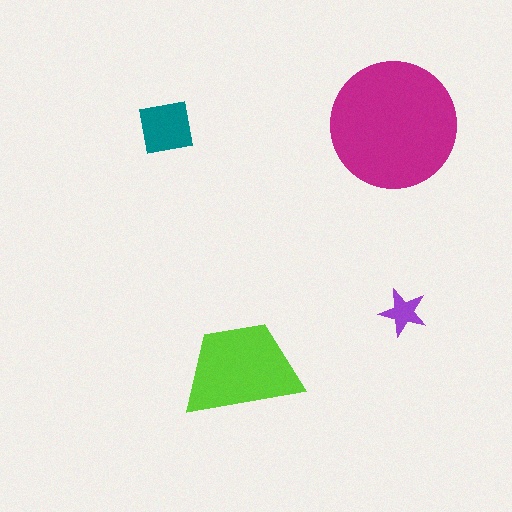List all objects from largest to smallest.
The magenta circle, the lime trapezoid, the teal square, the purple star.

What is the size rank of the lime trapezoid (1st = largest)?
2nd.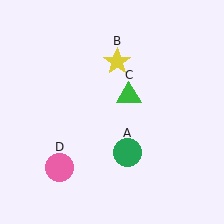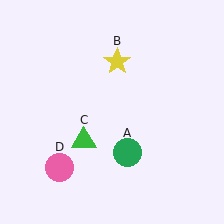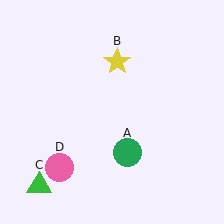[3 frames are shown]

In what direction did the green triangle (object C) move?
The green triangle (object C) moved down and to the left.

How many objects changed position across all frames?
1 object changed position: green triangle (object C).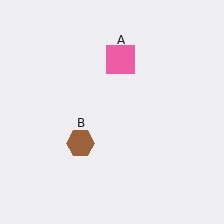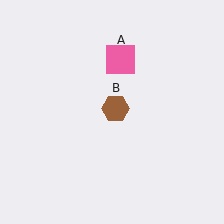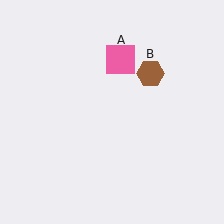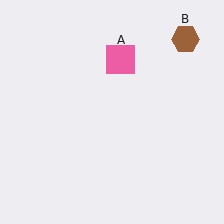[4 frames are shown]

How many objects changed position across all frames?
1 object changed position: brown hexagon (object B).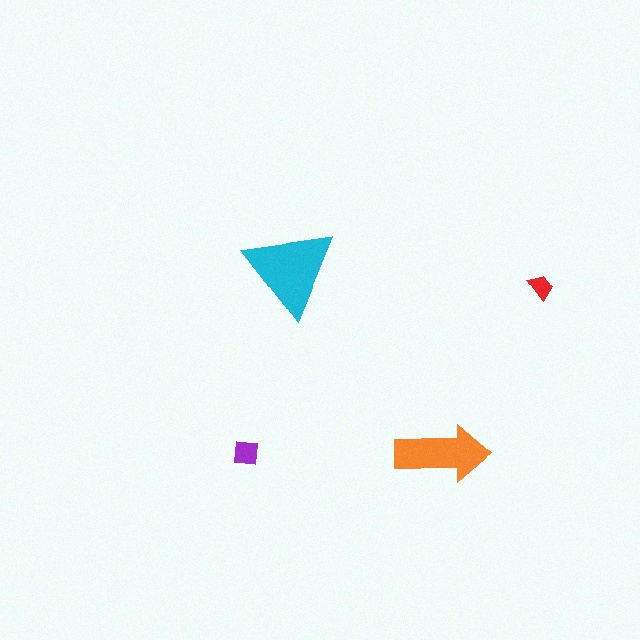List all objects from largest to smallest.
The cyan triangle, the orange arrow, the purple square, the red trapezoid.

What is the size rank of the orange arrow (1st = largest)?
2nd.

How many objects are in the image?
There are 4 objects in the image.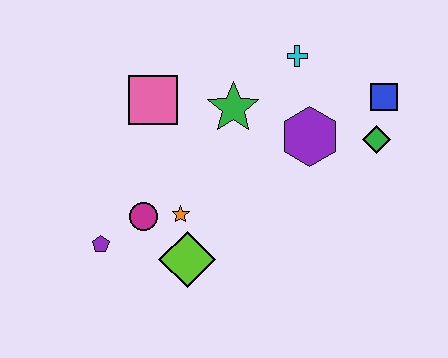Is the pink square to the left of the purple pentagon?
No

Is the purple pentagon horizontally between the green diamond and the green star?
No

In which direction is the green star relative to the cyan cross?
The green star is to the left of the cyan cross.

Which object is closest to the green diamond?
The blue square is closest to the green diamond.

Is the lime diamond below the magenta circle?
Yes